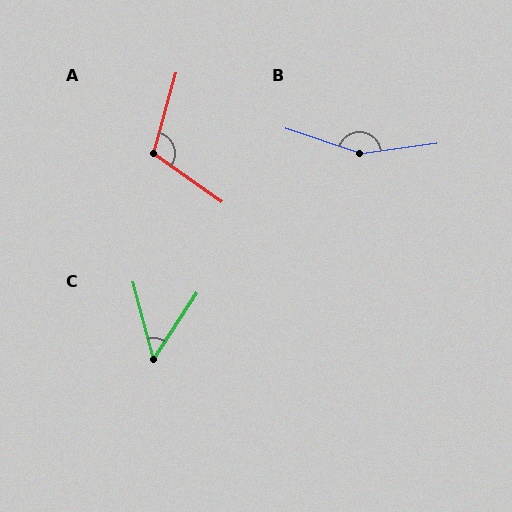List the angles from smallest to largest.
C (48°), A (110°), B (154°).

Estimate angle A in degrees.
Approximately 110 degrees.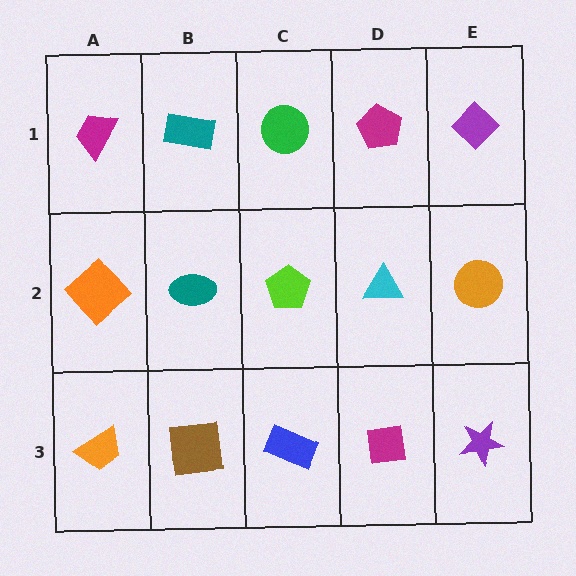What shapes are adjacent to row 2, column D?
A magenta pentagon (row 1, column D), a magenta square (row 3, column D), a lime pentagon (row 2, column C), an orange circle (row 2, column E).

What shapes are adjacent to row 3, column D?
A cyan triangle (row 2, column D), a blue rectangle (row 3, column C), a purple star (row 3, column E).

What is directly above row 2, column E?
A purple diamond.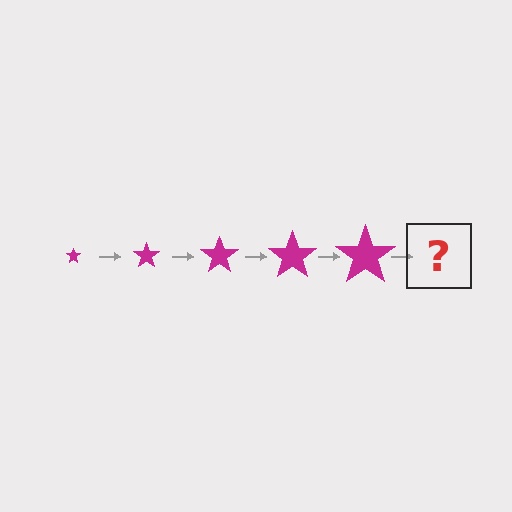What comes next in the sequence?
The next element should be a magenta star, larger than the previous one.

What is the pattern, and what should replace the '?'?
The pattern is that the star gets progressively larger each step. The '?' should be a magenta star, larger than the previous one.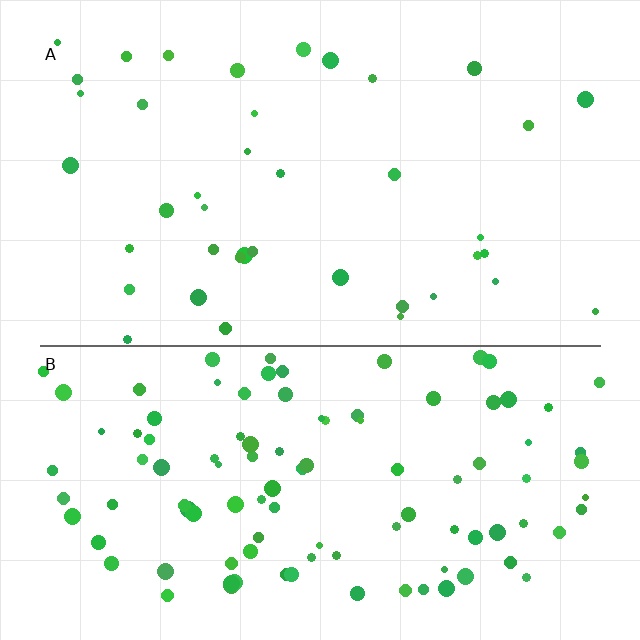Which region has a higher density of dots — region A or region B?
B (the bottom).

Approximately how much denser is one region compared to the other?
Approximately 2.7× — region B over region A.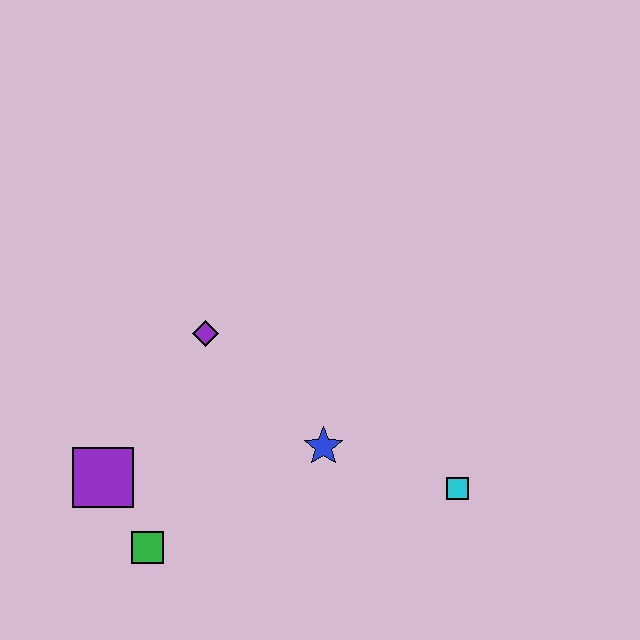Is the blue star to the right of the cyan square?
No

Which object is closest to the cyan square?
The blue star is closest to the cyan square.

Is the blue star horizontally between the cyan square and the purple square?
Yes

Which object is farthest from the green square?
The cyan square is farthest from the green square.